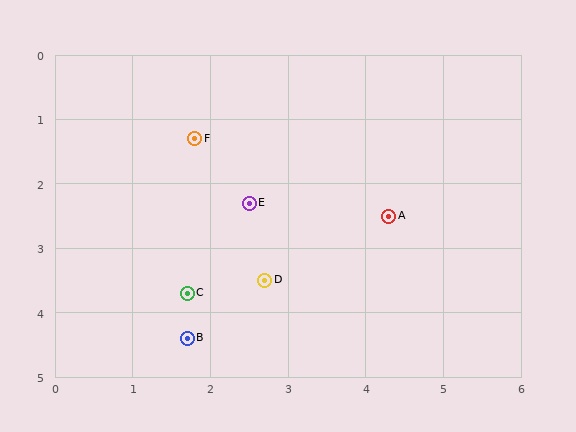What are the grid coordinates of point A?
Point A is at approximately (4.3, 2.5).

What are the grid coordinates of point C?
Point C is at approximately (1.7, 3.7).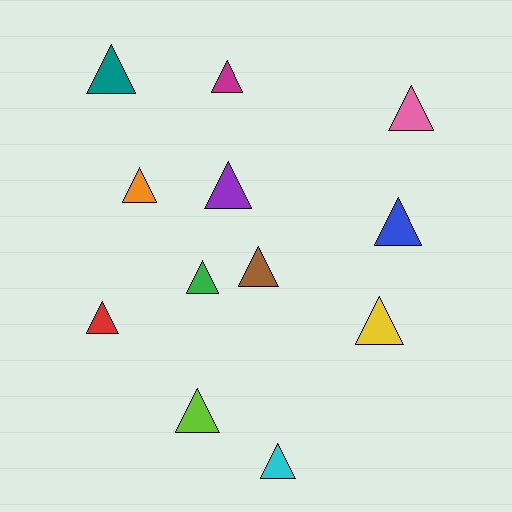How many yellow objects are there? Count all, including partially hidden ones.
There is 1 yellow object.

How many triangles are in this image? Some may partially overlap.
There are 12 triangles.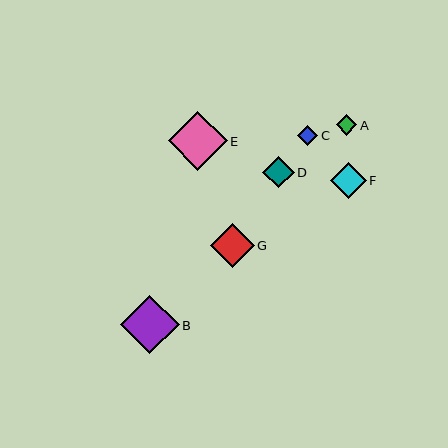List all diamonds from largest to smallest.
From largest to smallest: E, B, G, F, D, A, C.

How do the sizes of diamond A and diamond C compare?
Diamond A and diamond C are approximately the same size.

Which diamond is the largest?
Diamond E is the largest with a size of approximately 59 pixels.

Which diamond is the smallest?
Diamond C is the smallest with a size of approximately 20 pixels.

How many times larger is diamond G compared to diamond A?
Diamond G is approximately 2.2 times the size of diamond A.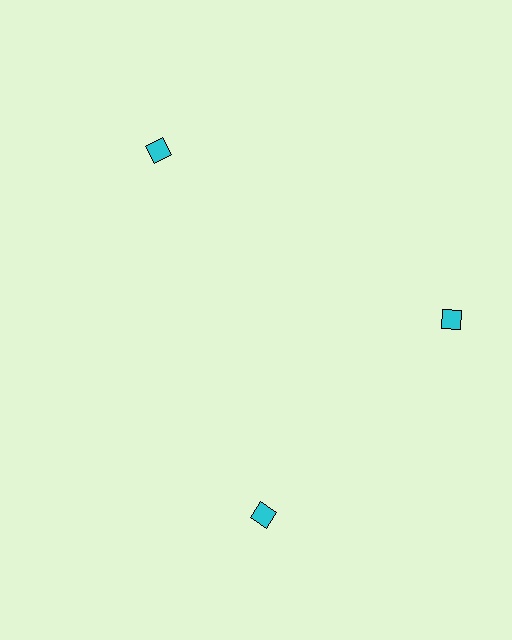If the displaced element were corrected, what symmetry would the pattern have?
It would have 3-fold rotational symmetry — the pattern would map onto itself every 120 degrees.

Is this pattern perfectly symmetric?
No. The 3 cyan squares are arranged in a ring, but one element near the 7 o'clock position is rotated out of alignment along the ring, breaking the 3-fold rotational symmetry.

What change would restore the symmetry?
The symmetry would be restored by rotating it back into even spacing with its neighbors so that all 3 squares sit at equal angles and equal distance from the center.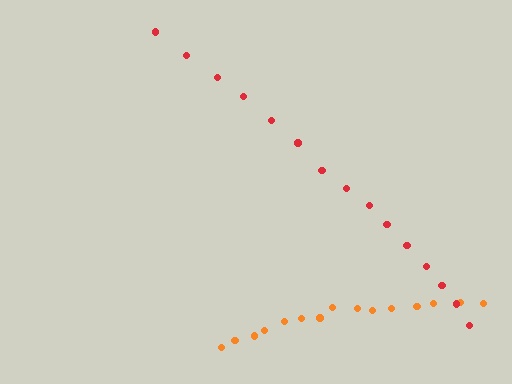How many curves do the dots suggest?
There are 2 distinct paths.